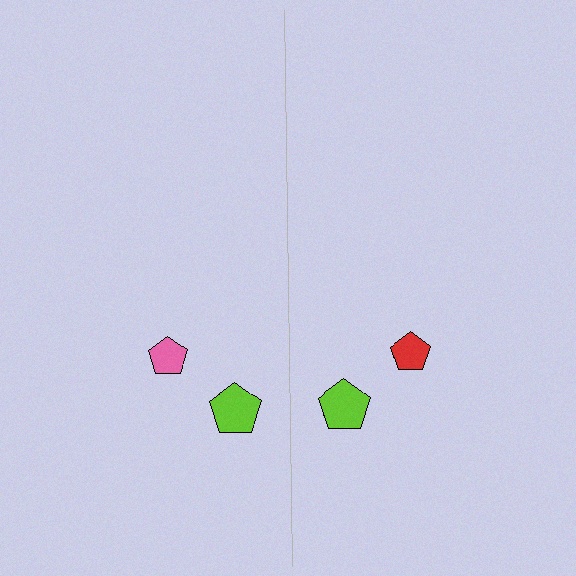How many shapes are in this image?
There are 4 shapes in this image.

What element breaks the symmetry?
The red pentagon on the right side breaks the symmetry — its mirror counterpart is pink.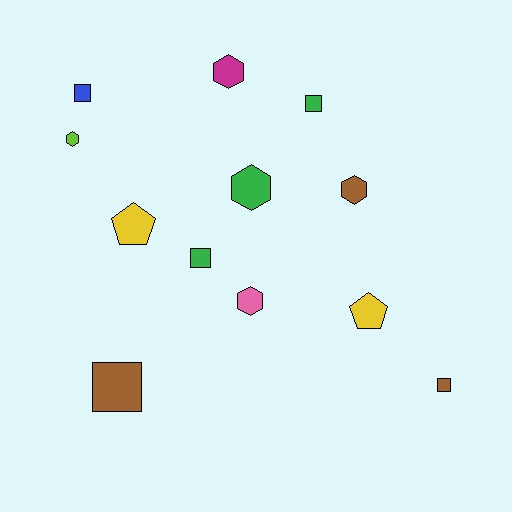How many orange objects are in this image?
There are no orange objects.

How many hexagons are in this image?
There are 5 hexagons.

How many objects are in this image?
There are 12 objects.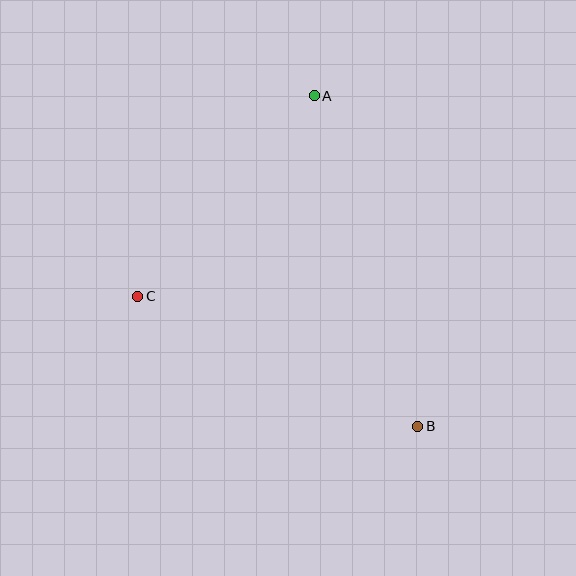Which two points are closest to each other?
Points A and C are closest to each other.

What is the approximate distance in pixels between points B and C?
The distance between B and C is approximately 309 pixels.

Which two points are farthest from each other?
Points A and B are farthest from each other.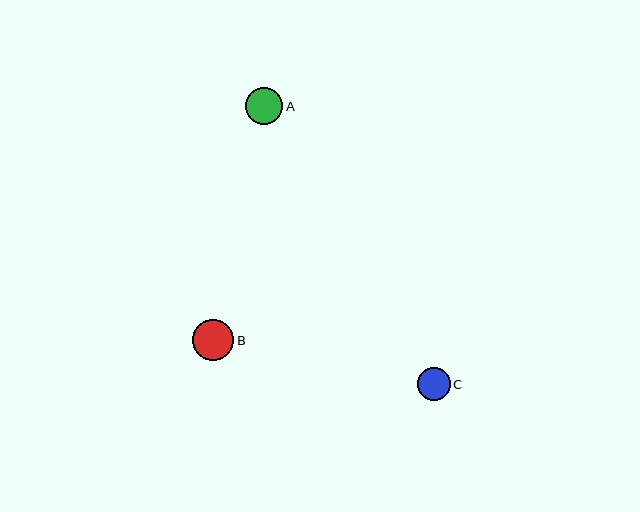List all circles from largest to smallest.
From largest to smallest: B, A, C.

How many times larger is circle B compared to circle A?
Circle B is approximately 1.1 times the size of circle A.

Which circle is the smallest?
Circle C is the smallest with a size of approximately 33 pixels.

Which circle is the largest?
Circle B is the largest with a size of approximately 41 pixels.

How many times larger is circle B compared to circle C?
Circle B is approximately 1.3 times the size of circle C.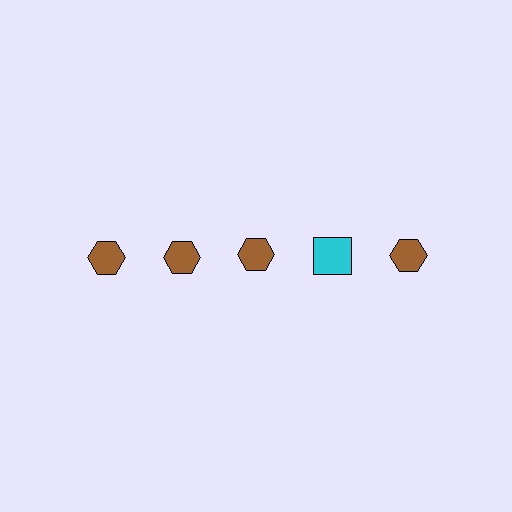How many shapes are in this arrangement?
There are 5 shapes arranged in a grid pattern.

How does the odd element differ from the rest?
It differs in both color (cyan instead of brown) and shape (square instead of hexagon).